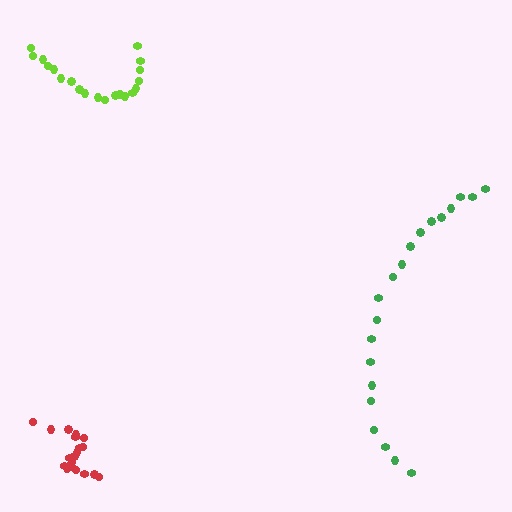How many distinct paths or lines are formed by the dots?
There are 3 distinct paths.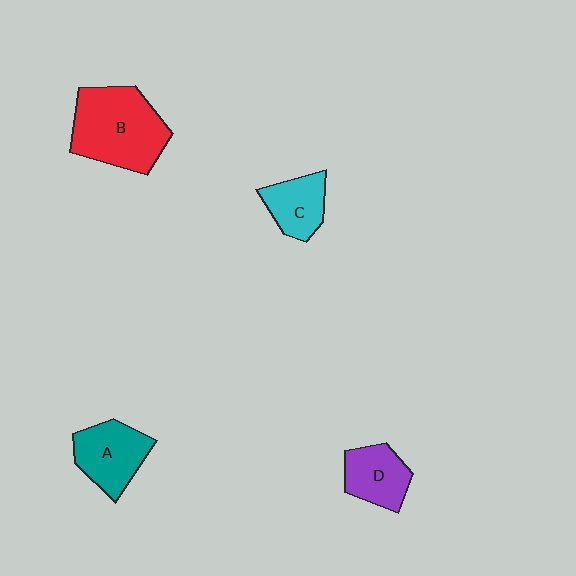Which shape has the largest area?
Shape B (red).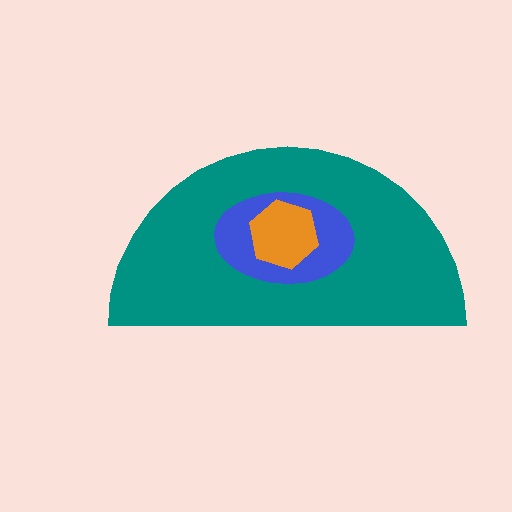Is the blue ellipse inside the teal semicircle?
Yes.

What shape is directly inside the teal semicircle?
The blue ellipse.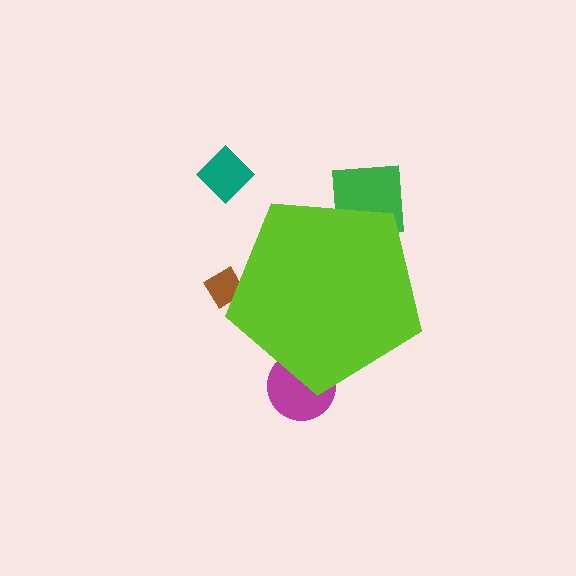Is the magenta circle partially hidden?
Yes, the magenta circle is partially hidden behind the lime pentagon.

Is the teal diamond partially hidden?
No, the teal diamond is fully visible.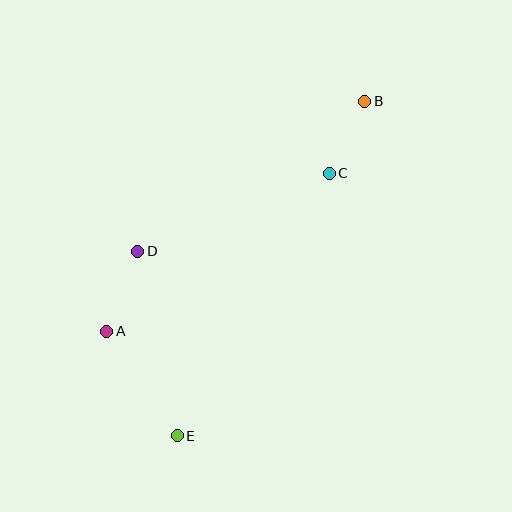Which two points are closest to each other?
Points B and C are closest to each other.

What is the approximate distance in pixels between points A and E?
The distance between A and E is approximately 126 pixels.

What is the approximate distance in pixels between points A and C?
The distance between A and C is approximately 273 pixels.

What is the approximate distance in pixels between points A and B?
The distance between A and B is approximately 345 pixels.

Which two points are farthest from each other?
Points B and E are farthest from each other.